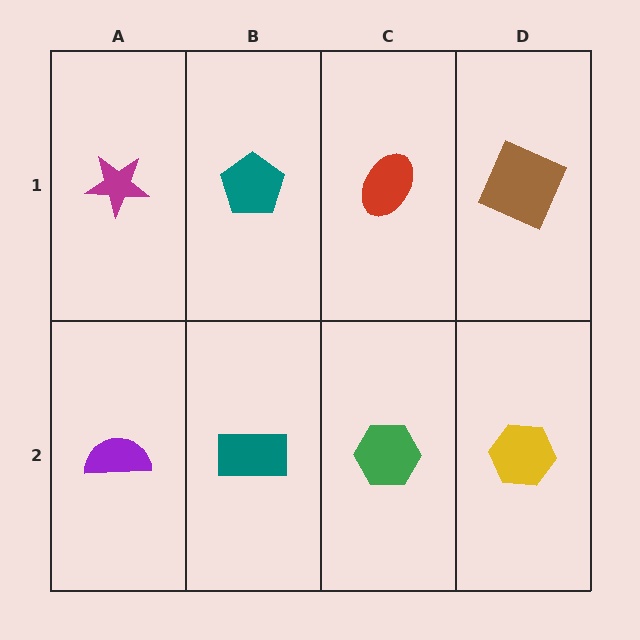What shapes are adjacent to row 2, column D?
A brown square (row 1, column D), a green hexagon (row 2, column C).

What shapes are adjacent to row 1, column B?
A teal rectangle (row 2, column B), a magenta star (row 1, column A), a red ellipse (row 1, column C).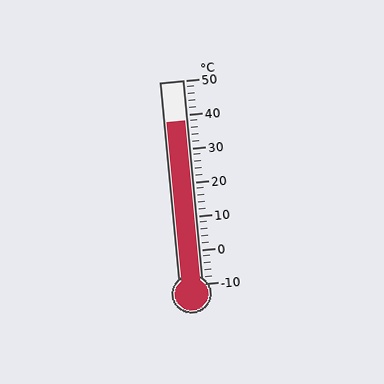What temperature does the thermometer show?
The thermometer shows approximately 38°C.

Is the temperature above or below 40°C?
The temperature is below 40°C.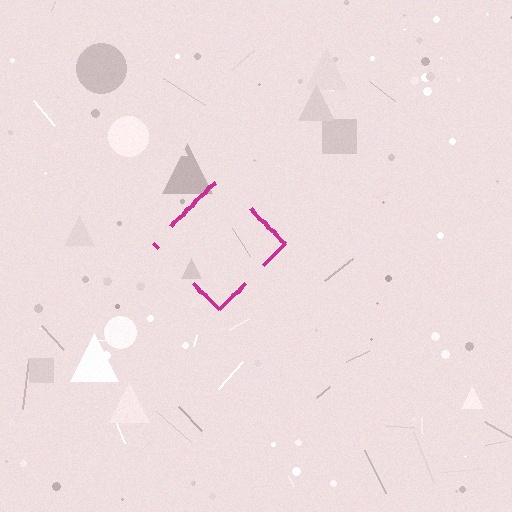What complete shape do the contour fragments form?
The contour fragments form a diamond.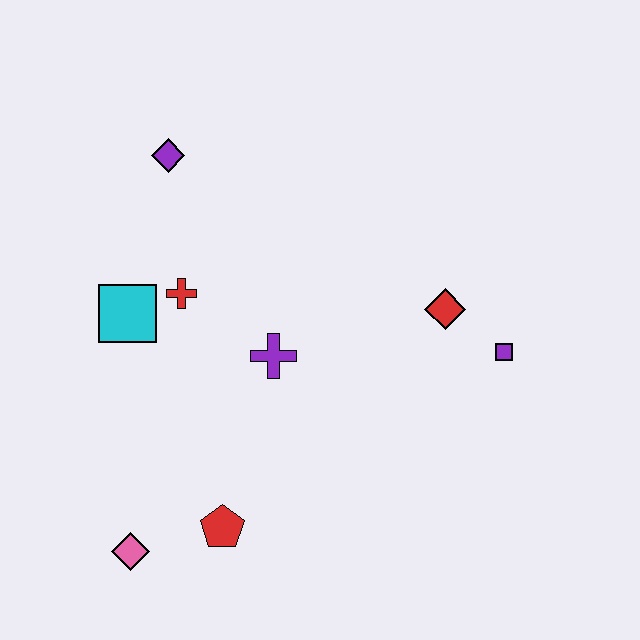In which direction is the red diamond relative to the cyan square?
The red diamond is to the right of the cyan square.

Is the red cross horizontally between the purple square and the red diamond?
No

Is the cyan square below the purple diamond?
Yes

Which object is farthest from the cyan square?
The purple square is farthest from the cyan square.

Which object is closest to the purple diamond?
The red cross is closest to the purple diamond.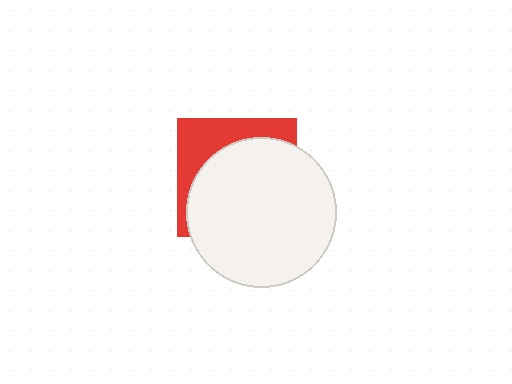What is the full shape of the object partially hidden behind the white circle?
The partially hidden object is a red square.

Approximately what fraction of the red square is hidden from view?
Roughly 68% of the red square is hidden behind the white circle.